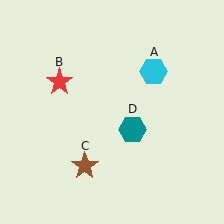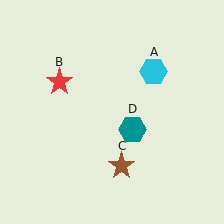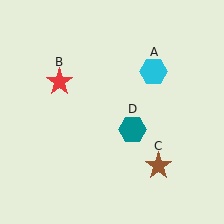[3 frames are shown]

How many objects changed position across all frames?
1 object changed position: brown star (object C).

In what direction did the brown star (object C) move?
The brown star (object C) moved right.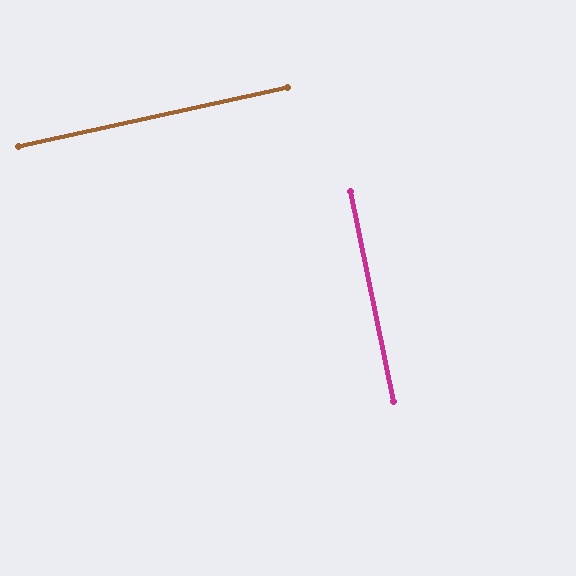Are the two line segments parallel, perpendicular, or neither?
Perpendicular — they meet at approximately 89°.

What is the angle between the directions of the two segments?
Approximately 89 degrees.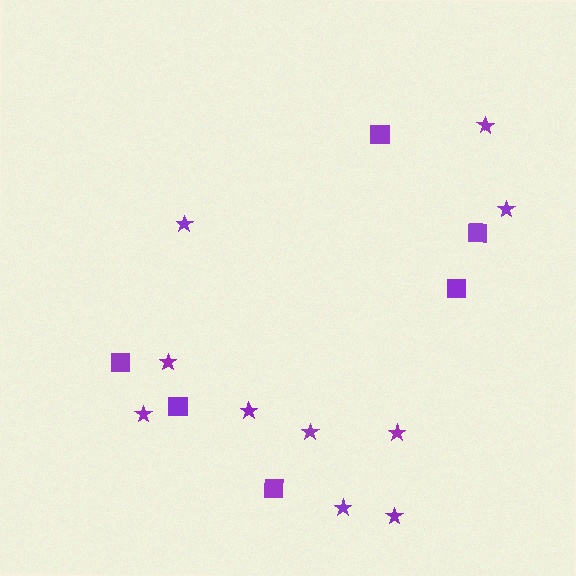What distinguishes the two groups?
There are 2 groups: one group of squares (6) and one group of stars (10).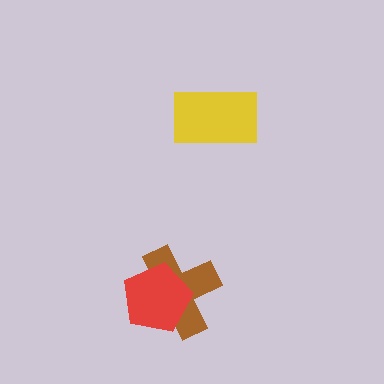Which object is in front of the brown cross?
The red pentagon is in front of the brown cross.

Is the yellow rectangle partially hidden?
No, no other shape covers it.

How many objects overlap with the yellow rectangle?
0 objects overlap with the yellow rectangle.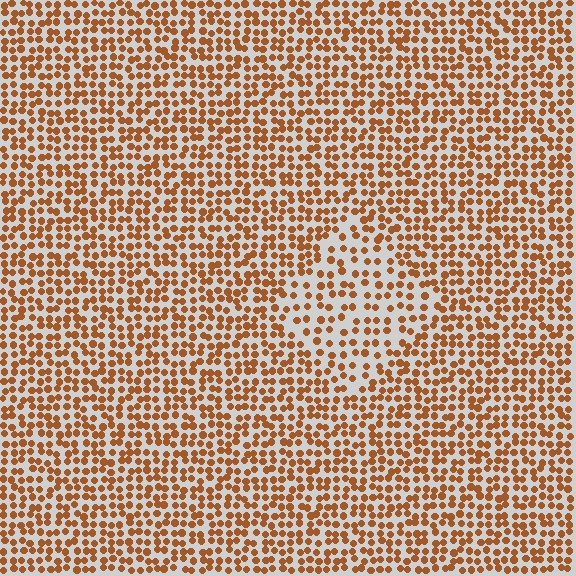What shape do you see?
I see a diamond.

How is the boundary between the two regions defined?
The boundary is defined by a change in element density (approximately 1.7x ratio). All elements are the same color, size, and shape.